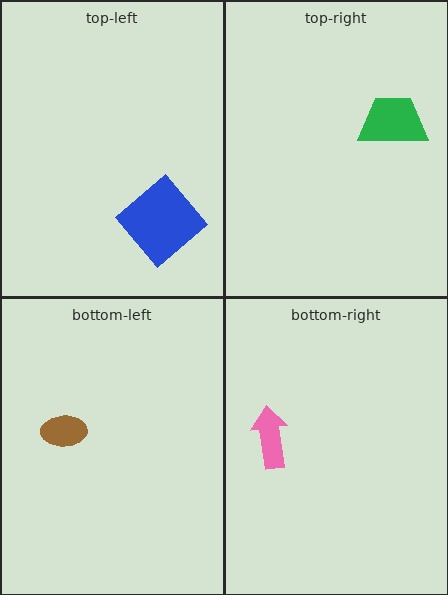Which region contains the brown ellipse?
The bottom-left region.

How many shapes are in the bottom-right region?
1.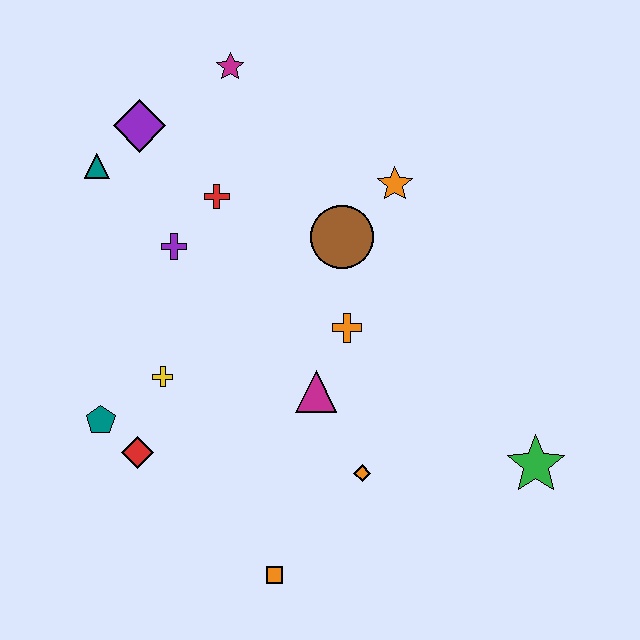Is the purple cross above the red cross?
No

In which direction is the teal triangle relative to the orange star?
The teal triangle is to the left of the orange star.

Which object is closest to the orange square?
The orange diamond is closest to the orange square.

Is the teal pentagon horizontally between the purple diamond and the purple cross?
No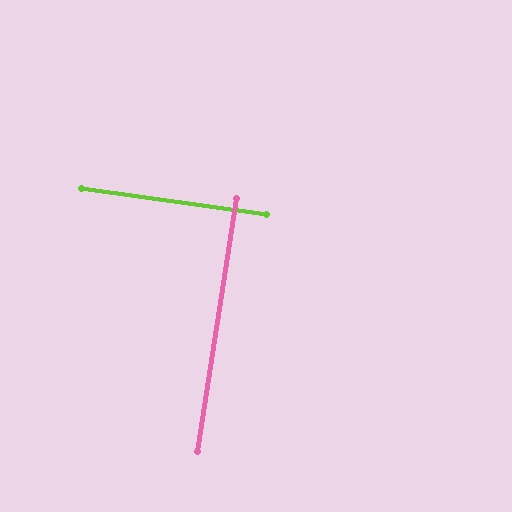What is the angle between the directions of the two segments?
Approximately 89 degrees.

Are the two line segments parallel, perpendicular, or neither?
Perpendicular — they meet at approximately 89°.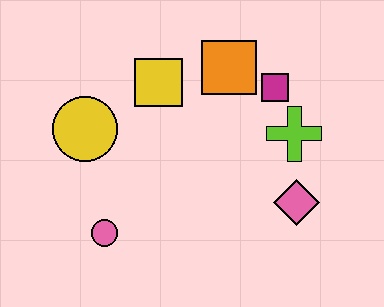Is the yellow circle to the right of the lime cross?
No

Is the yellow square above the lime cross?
Yes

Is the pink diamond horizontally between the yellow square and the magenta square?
No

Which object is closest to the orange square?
The magenta square is closest to the orange square.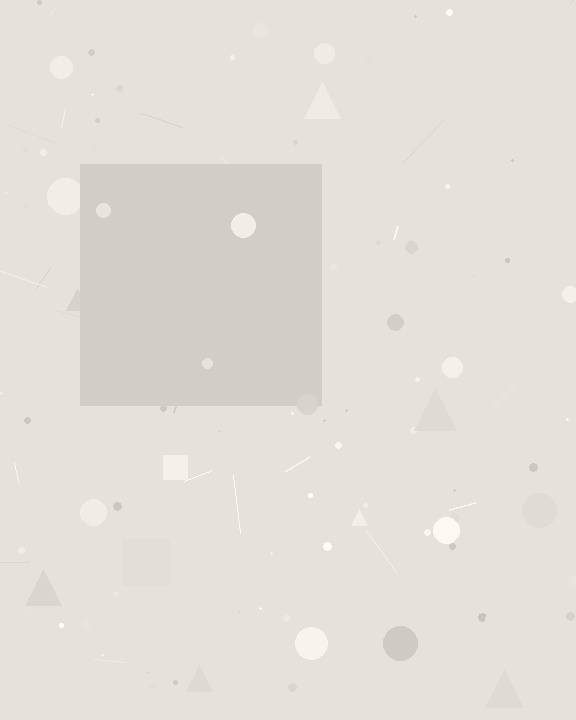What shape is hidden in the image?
A square is hidden in the image.